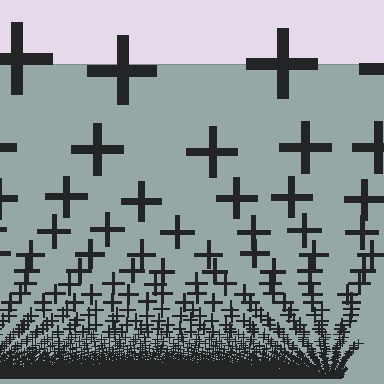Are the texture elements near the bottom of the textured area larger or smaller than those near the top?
Smaller. The gradient is inverted — elements near the bottom are smaller and denser.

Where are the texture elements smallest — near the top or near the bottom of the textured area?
Near the bottom.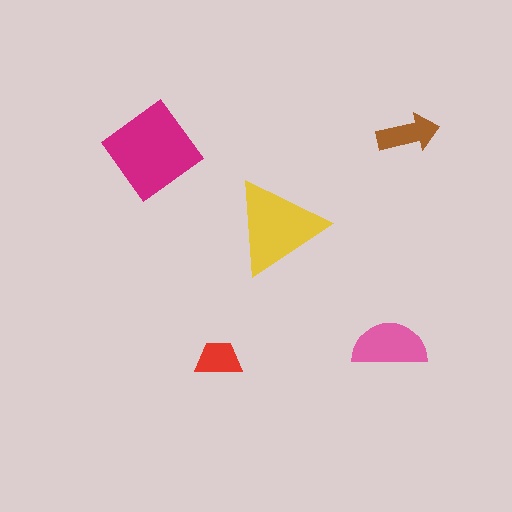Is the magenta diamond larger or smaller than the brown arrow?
Larger.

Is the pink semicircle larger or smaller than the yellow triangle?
Smaller.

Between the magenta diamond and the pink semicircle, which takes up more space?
The magenta diamond.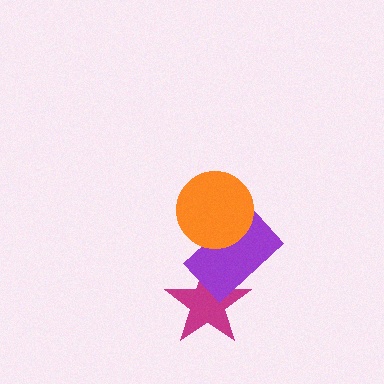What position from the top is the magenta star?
The magenta star is 3rd from the top.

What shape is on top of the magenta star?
The purple rectangle is on top of the magenta star.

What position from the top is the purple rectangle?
The purple rectangle is 2nd from the top.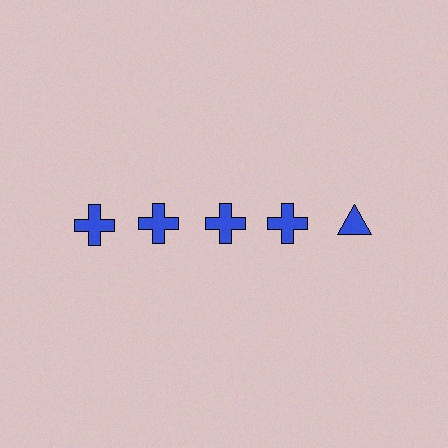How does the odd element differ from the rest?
It has a different shape: triangle instead of cross.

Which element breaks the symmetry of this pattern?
The blue triangle in the top row, rightmost column breaks the symmetry. All other shapes are blue crosses.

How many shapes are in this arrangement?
There are 5 shapes arranged in a grid pattern.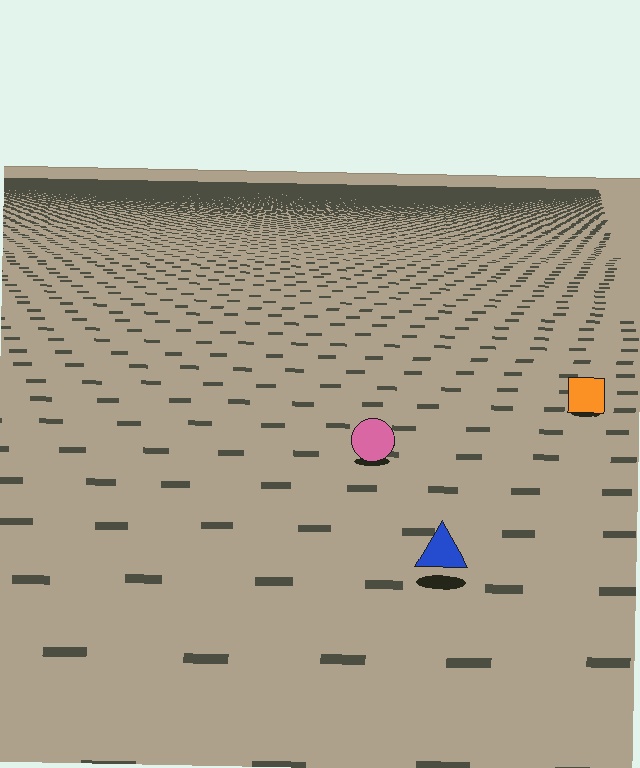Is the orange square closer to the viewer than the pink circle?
No. The pink circle is closer — you can tell from the texture gradient: the ground texture is coarser near it.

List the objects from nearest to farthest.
From nearest to farthest: the blue triangle, the pink circle, the orange square.